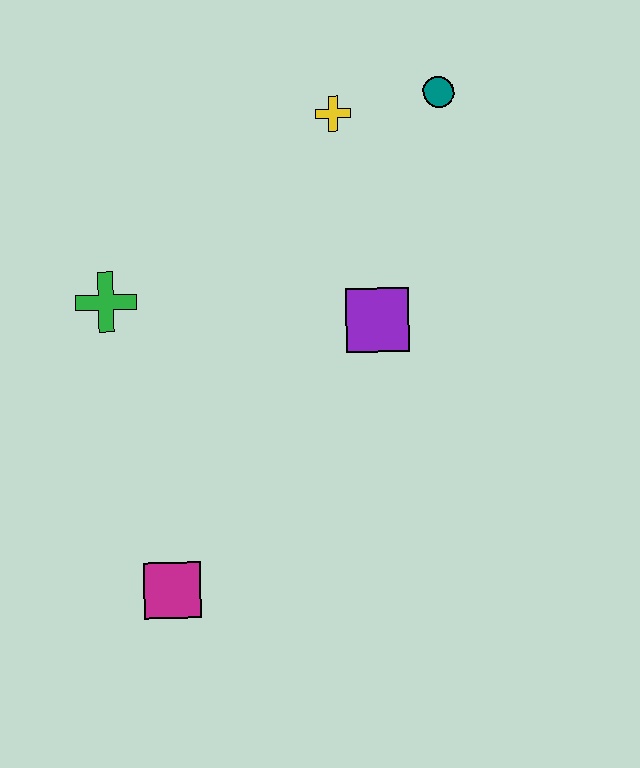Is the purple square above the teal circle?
No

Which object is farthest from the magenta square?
The teal circle is farthest from the magenta square.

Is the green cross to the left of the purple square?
Yes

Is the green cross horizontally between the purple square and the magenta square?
No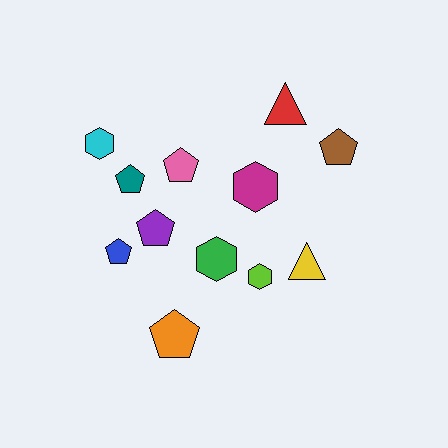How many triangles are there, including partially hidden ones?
There are 2 triangles.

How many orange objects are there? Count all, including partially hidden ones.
There is 1 orange object.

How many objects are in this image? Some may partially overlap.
There are 12 objects.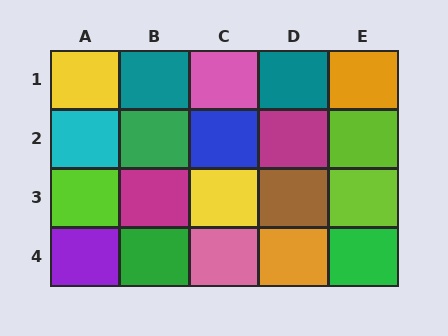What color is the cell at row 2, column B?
Green.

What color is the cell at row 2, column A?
Cyan.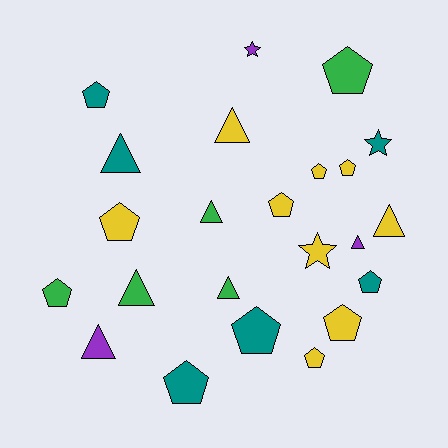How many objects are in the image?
There are 23 objects.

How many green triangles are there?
There are 3 green triangles.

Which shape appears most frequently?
Pentagon, with 12 objects.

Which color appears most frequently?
Yellow, with 9 objects.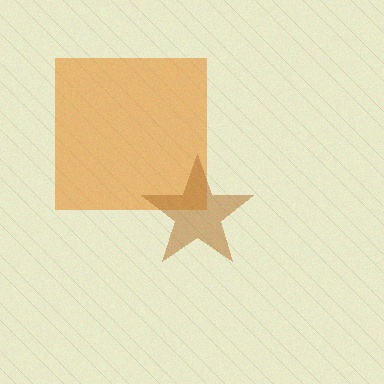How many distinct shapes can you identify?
There are 2 distinct shapes: an orange square, a brown star.